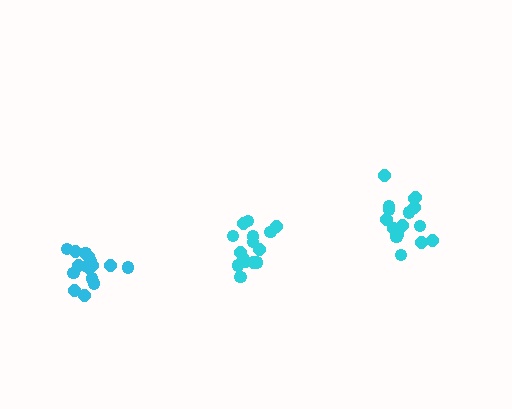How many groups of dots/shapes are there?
There are 3 groups.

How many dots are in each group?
Group 1: 15 dots, Group 2: 17 dots, Group 3: 18 dots (50 total).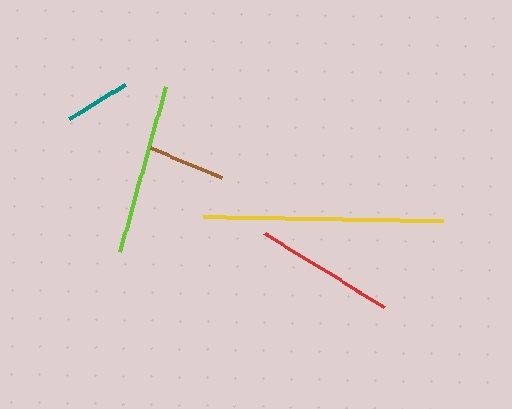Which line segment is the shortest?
The teal line is the shortest at approximately 65 pixels.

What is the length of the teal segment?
The teal segment is approximately 65 pixels long.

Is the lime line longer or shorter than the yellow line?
The yellow line is longer than the lime line.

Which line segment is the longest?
The yellow line is the longest at approximately 240 pixels.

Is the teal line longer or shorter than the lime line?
The lime line is longer than the teal line.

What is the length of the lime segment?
The lime segment is approximately 170 pixels long.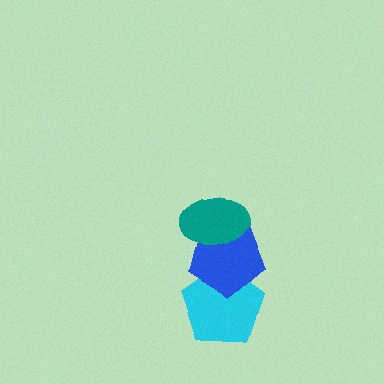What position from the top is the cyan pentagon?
The cyan pentagon is 3rd from the top.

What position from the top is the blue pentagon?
The blue pentagon is 2nd from the top.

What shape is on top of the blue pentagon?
The teal ellipse is on top of the blue pentagon.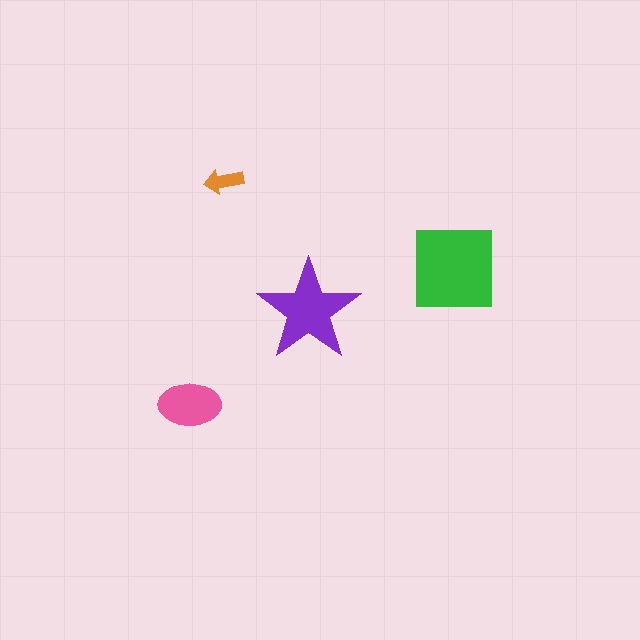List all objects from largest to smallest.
The green square, the purple star, the pink ellipse, the orange arrow.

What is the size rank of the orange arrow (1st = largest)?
4th.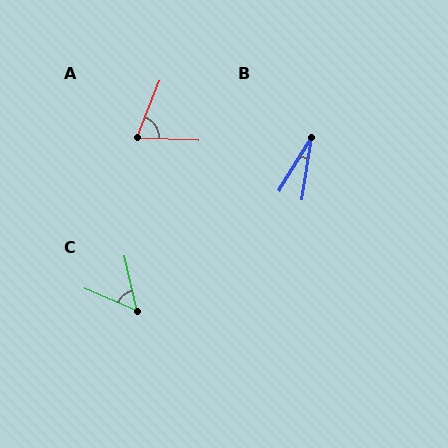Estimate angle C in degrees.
Approximately 53 degrees.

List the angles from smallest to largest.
B (22°), C (53°), A (71°).